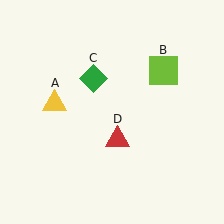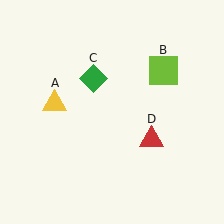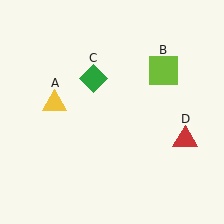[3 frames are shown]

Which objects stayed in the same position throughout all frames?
Yellow triangle (object A) and lime square (object B) and green diamond (object C) remained stationary.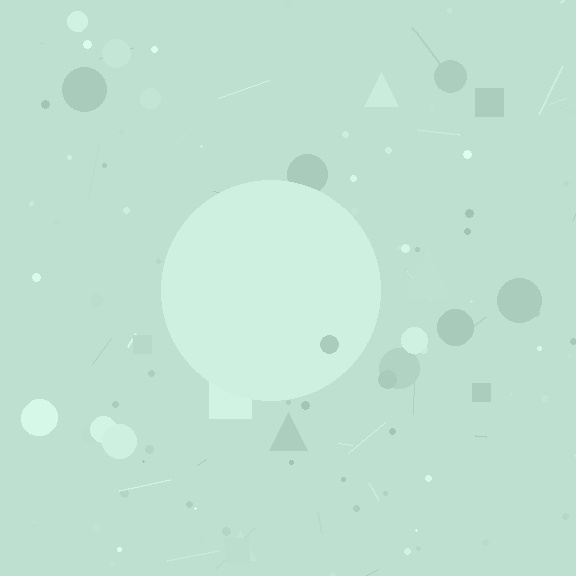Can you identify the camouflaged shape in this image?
The camouflaged shape is a circle.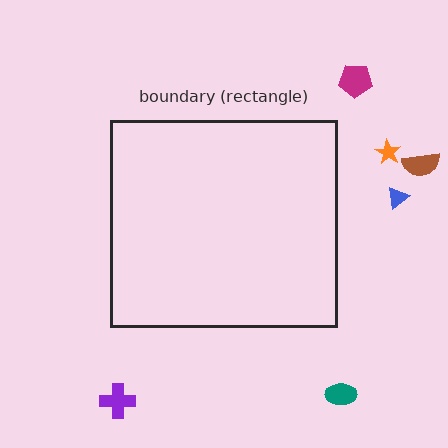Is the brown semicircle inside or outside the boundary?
Outside.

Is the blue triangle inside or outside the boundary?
Outside.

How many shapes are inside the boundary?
0 inside, 6 outside.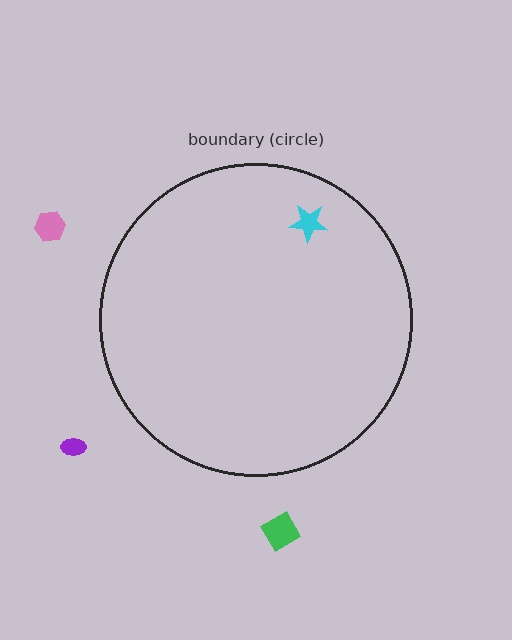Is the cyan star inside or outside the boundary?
Inside.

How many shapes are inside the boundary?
1 inside, 3 outside.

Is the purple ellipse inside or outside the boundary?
Outside.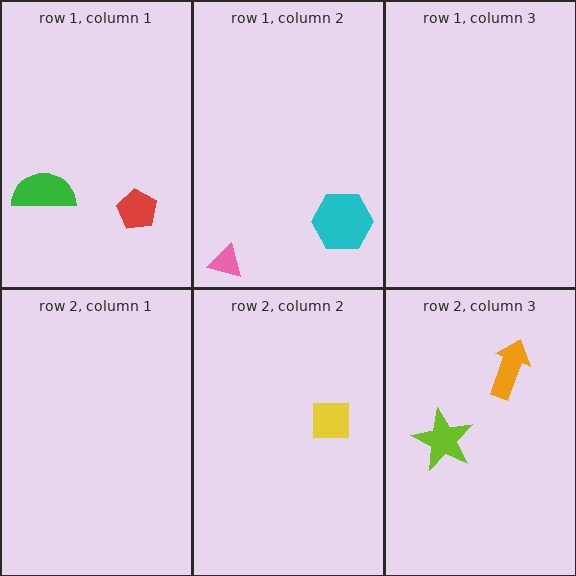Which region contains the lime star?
The row 2, column 3 region.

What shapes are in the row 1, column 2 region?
The cyan hexagon, the pink triangle.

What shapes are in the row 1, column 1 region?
The red pentagon, the green semicircle.